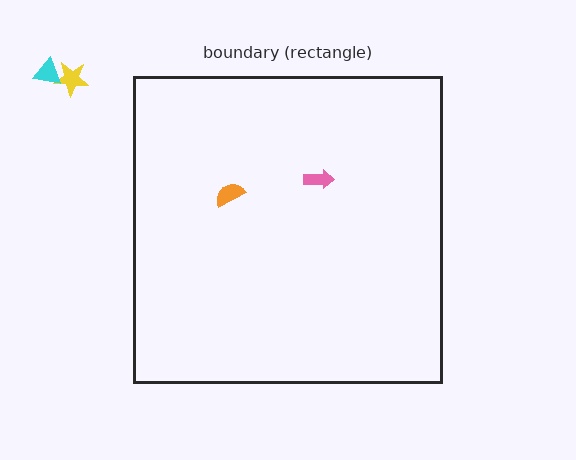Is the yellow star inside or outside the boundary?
Outside.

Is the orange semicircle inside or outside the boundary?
Inside.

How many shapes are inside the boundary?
2 inside, 2 outside.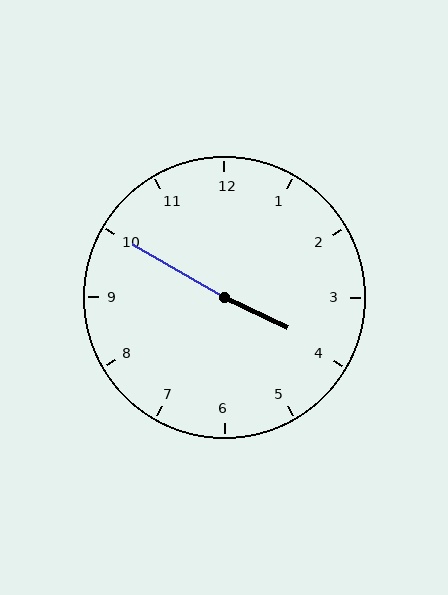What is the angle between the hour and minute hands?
Approximately 175 degrees.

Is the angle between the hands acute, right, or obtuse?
It is obtuse.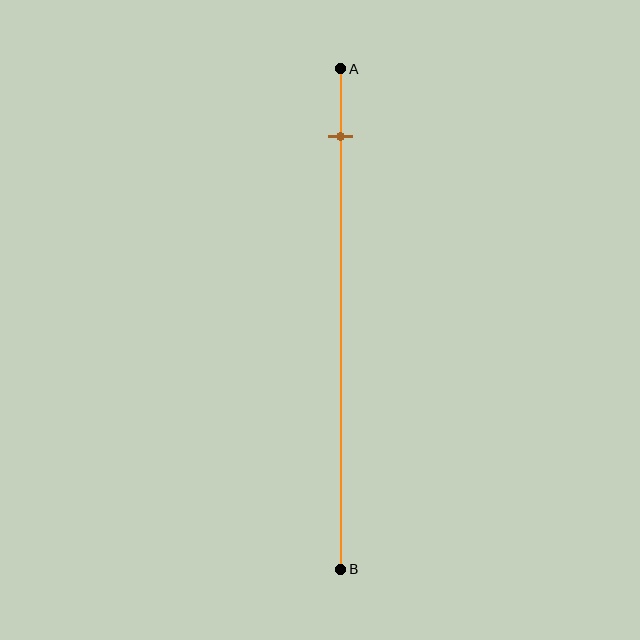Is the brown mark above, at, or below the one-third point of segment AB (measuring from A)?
The brown mark is above the one-third point of segment AB.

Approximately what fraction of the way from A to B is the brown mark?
The brown mark is approximately 15% of the way from A to B.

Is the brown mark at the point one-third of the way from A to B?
No, the mark is at about 15% from A, not at the 33% one-third point.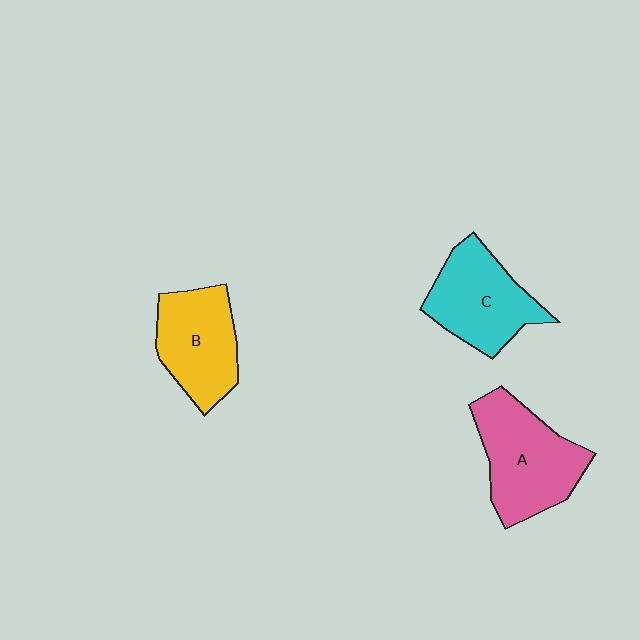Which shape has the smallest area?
Shape B (yellow).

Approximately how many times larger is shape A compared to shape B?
Approximately 1.2 times.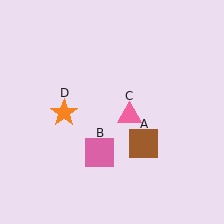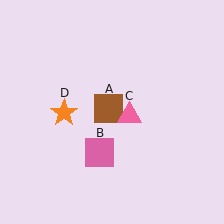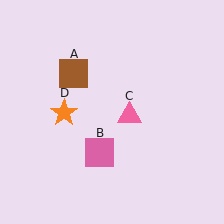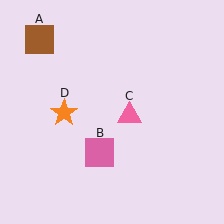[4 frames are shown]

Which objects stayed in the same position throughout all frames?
Pink square (object B) and pink triangle (object C) and orange star (object D) remained stationary.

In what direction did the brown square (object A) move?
The brown square (object A) moved up and to the left.